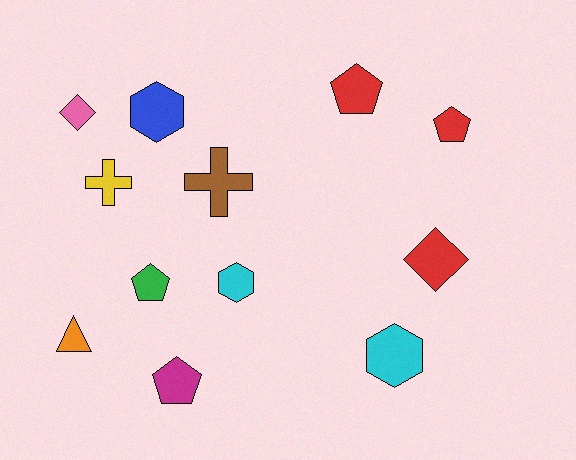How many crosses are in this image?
There are 2 crosses.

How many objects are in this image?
There are 12 objects.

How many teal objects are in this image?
There are no teal objects.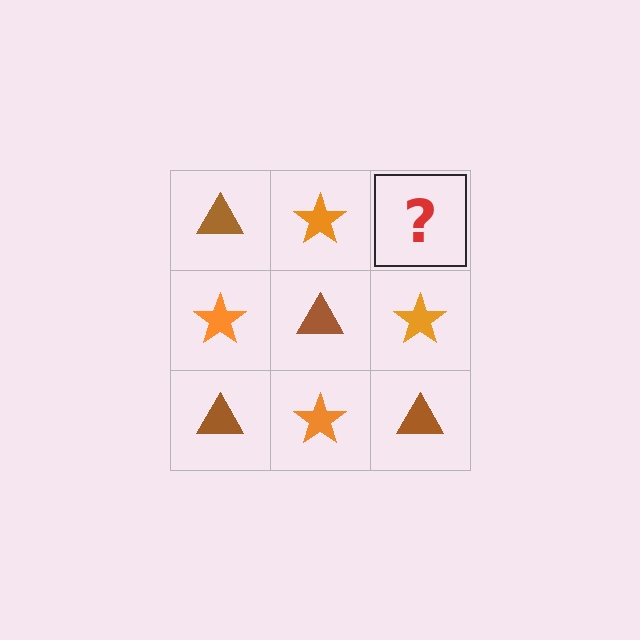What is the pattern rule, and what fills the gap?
The rule is that it alternates brown triangle and orange star in a checkerboard pattern. The gap should be filled with a brown triangle.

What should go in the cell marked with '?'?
The missing cell should contain a brown triangle.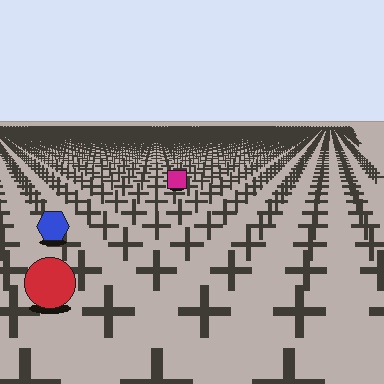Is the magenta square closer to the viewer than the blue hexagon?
No. The blue hexagon is closer — you can tell from the texture gradient: the ground texture is coarser near it.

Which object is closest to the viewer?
The red circle is closest. The texture marks near it are larger and more spread out.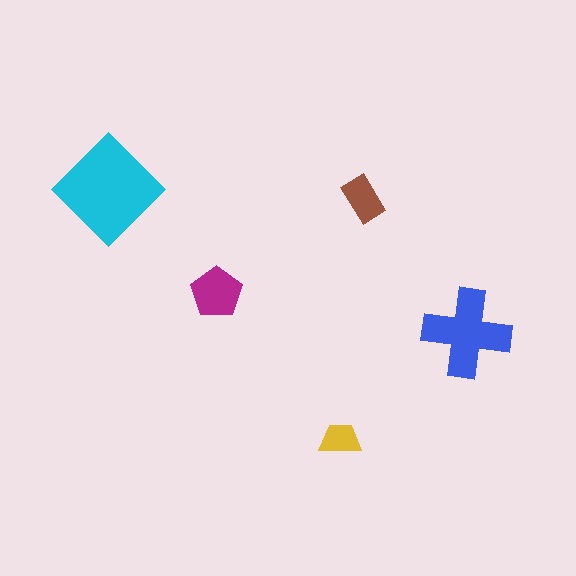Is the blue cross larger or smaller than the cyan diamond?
Smaller.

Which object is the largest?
The cyan diamond.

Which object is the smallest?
The yellow trapezoid.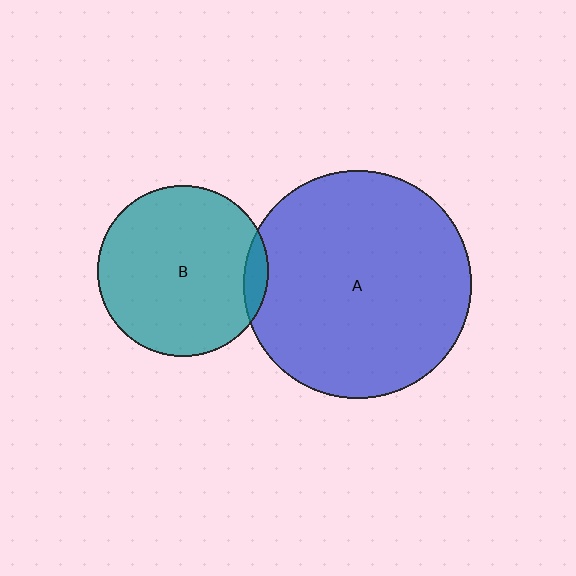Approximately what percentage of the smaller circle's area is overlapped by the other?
Approximately 5%.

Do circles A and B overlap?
Yes.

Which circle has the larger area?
Circle A (blue).